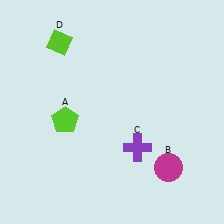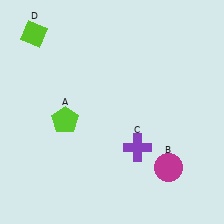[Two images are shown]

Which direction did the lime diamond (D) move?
The lime diamond (D) moved left.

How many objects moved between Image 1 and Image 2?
1 object moved between the two images.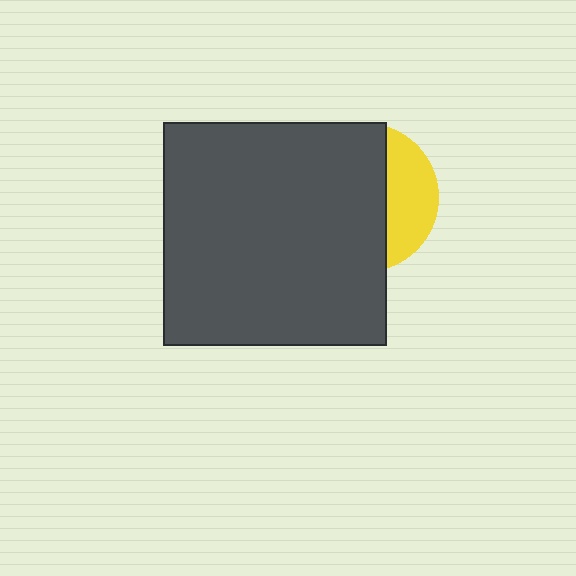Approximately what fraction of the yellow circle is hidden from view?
Roughly 69% of the yellow circle is hidden behind the dark gray square.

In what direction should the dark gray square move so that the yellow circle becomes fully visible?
The dark gray square should move left. That is the shortest direction to clear the overlap and leave the yellow circle fully visible.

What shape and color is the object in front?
The object in front is a dark gray square.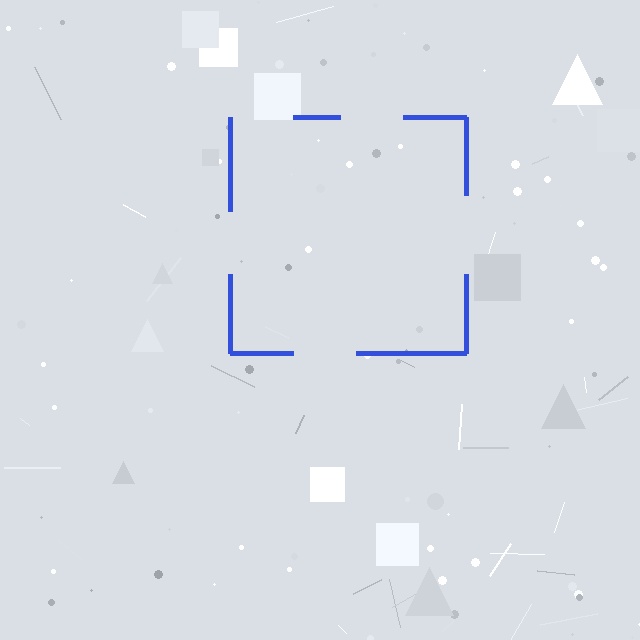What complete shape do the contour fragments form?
The contour fragments form a square.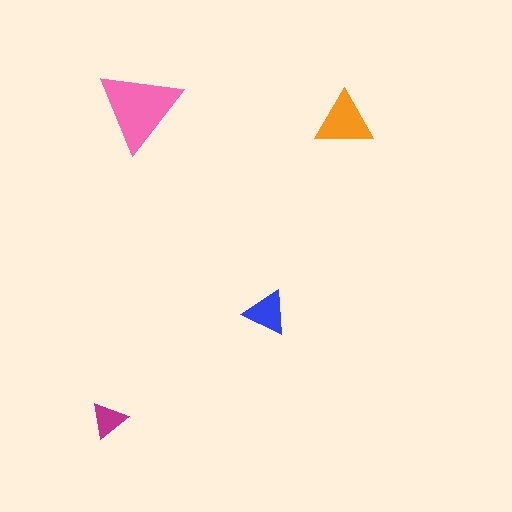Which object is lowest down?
The magenta triangle is bottommost.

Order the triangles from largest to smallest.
the pink one, the orange one, the blue one, the magenta one.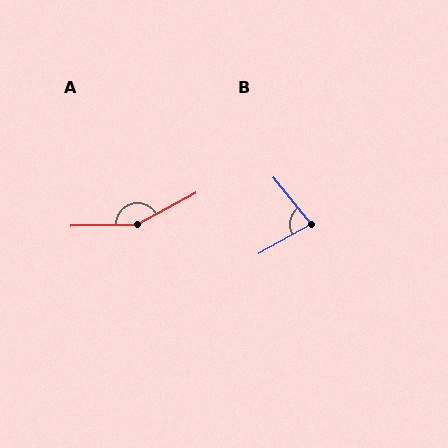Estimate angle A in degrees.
Approximately 153 degrees.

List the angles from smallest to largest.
B (80°), A (153°).